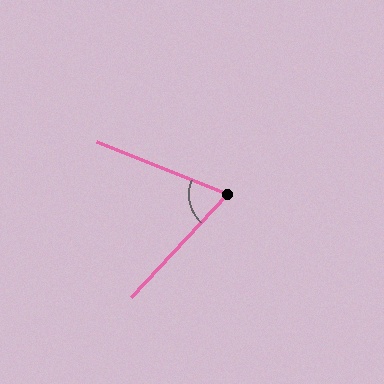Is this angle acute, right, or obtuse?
It is acute.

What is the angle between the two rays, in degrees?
Approximately 69 degrees.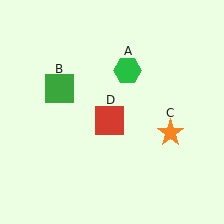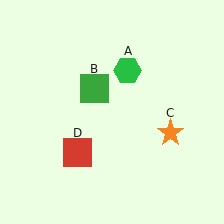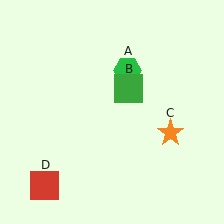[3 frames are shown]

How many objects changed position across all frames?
2 objects changed position: green square (object B), red square (object D).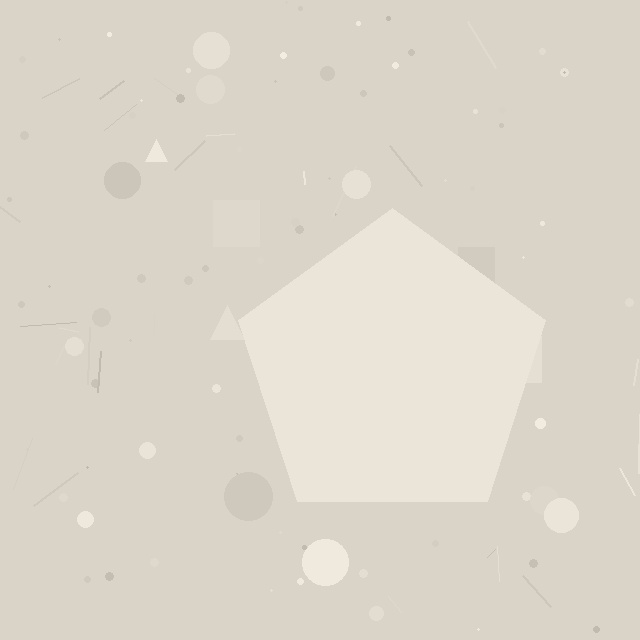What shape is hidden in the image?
A pentagon is hidden in the image.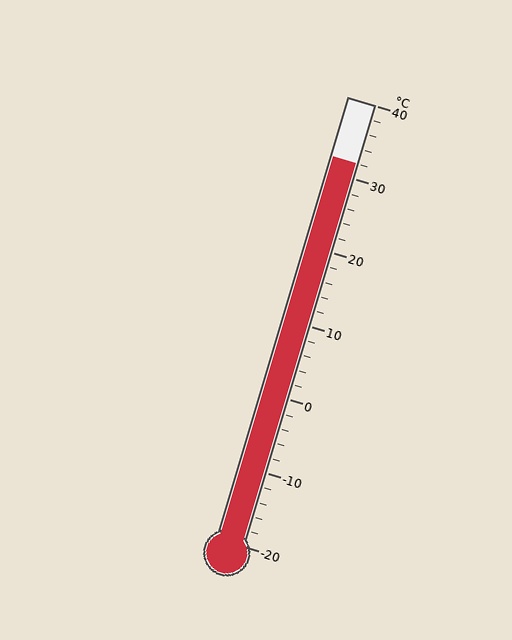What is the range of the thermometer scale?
The thermometer scale ranges from -20°C to 40°C.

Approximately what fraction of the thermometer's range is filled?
The thermometer is filled to approximately 85% of its range.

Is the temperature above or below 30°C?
The temperature is above 30°C.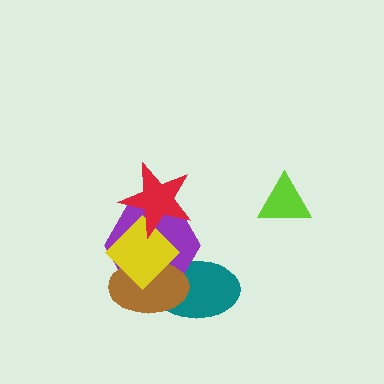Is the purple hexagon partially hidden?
Yes, it is partially covered by another shape.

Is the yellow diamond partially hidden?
Yes, it is partially covered by another shape.